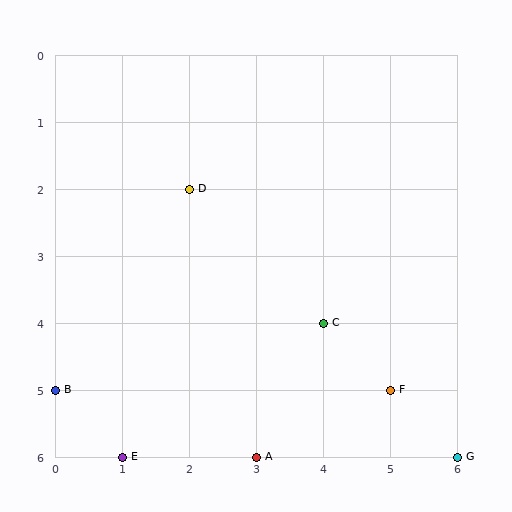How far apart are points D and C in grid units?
Points D and C are 2 columns and 2 rows apart (about 2.8 grid units diagonally).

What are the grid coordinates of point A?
Point A is at grid coordinates (3, 6).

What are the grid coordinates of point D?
Point D is at grid coordinates (2, 2).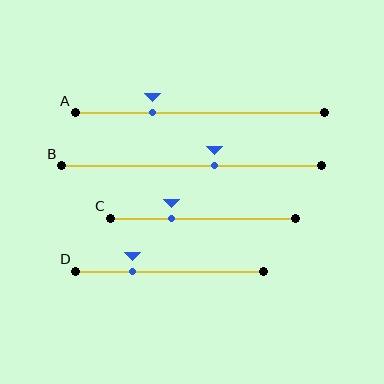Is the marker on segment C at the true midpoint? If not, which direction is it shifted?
No, the marker on segment C is shifted to the left by about 17% of the segment length.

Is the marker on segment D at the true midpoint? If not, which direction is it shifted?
No, the marker on segment D is shifted to the left by about 19% of the segment length.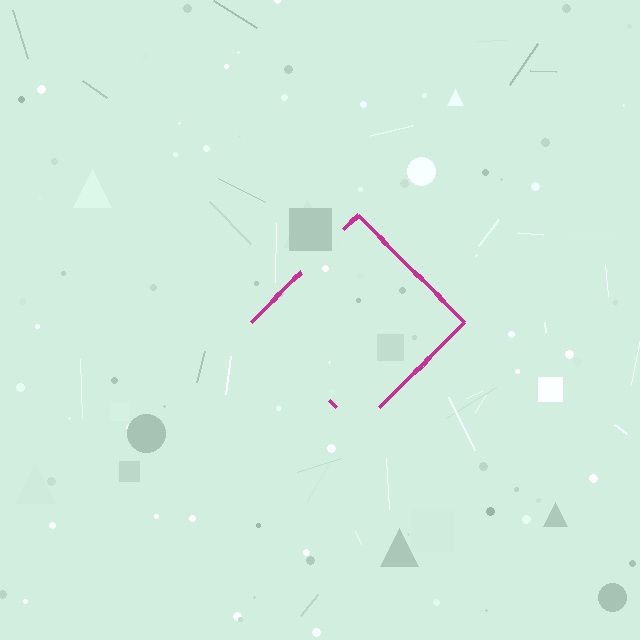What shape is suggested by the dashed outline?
The dashed outline suggests a diamond.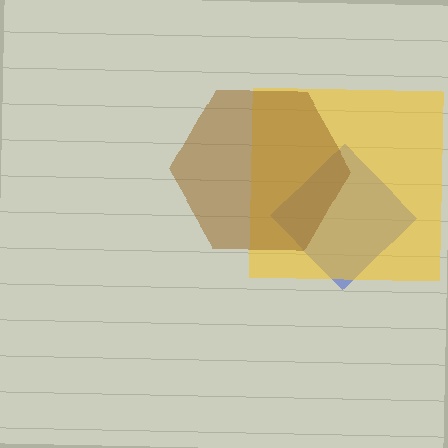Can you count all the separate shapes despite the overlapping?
Yes, there are 3 separate shapes.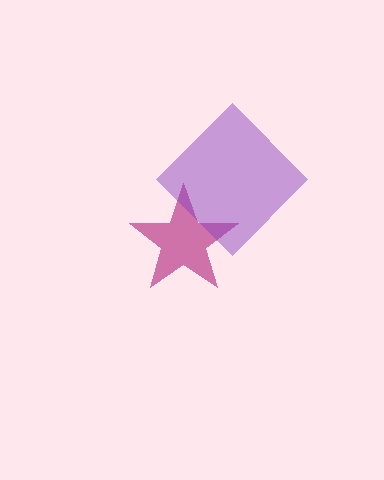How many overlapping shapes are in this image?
There are 2 overlapping shapes in the image.